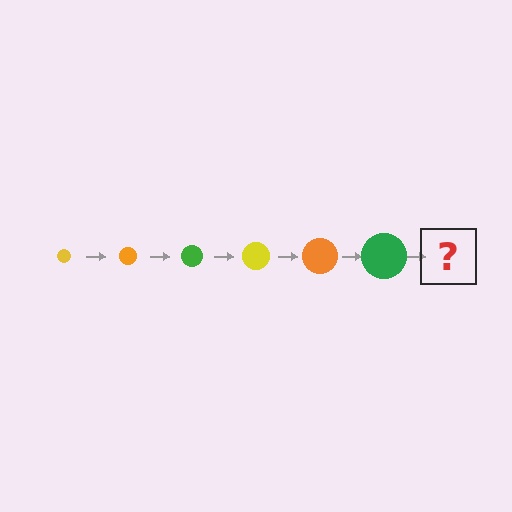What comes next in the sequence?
The next element should be a yellow circle, larger than the previous one.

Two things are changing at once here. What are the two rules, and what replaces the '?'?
The two rules are that the circle grows larger each step and the color cycles through yellow, orange, and green. The '?' should be a yellow circle, larger than the previous one.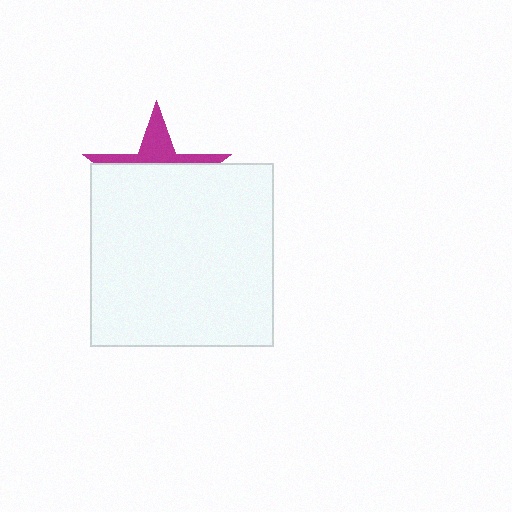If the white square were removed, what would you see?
You would see the complete magenta star.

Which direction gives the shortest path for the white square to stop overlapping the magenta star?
Moving down gives the shortest separation.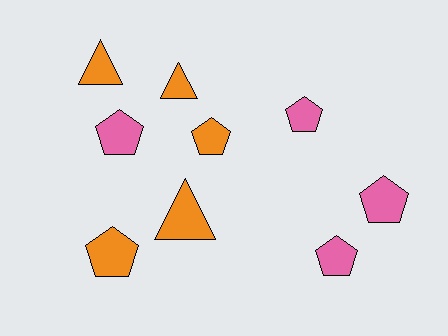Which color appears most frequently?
Orange, with 5 objects.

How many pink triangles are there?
There are no pink triangles.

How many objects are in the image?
There are 9 objects.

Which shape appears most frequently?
Pentagon, with 6 objects.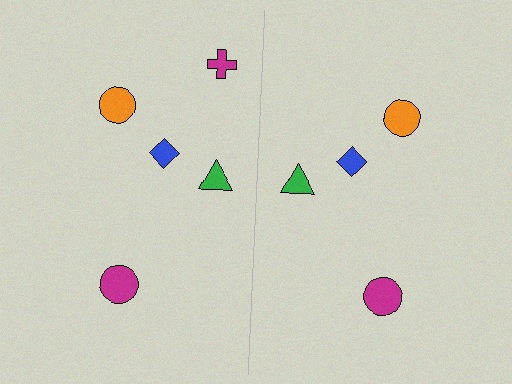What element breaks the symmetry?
A magenta cross is missing from the right side.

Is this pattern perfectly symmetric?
No, the pattern is not perfectly symmetric. A magenta cross is missing from the right side.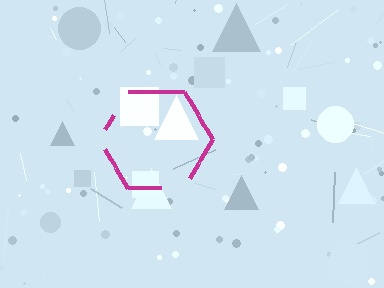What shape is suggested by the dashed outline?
The dashed outline suggests a hexagon.